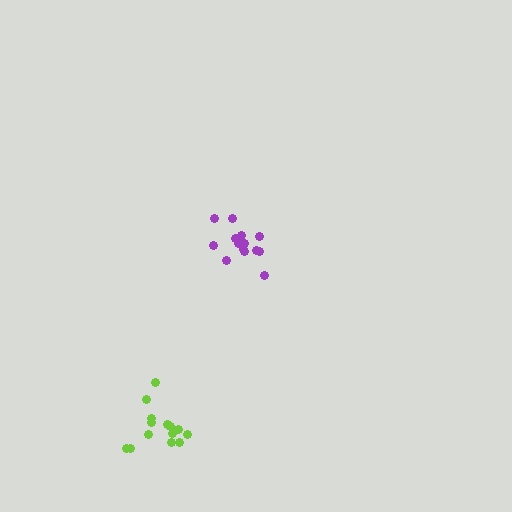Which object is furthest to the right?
The purple cluster is rightmost.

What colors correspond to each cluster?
The clusters are colored: purple, lime.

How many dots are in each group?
Group 1: 14 dots, Group 2: 14 dots (28 total).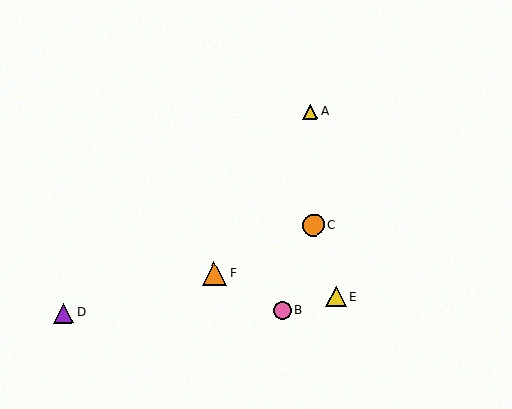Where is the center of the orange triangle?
The center of the orange triangle is at (214, 273).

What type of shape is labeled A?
Shape A is a yellow triangle.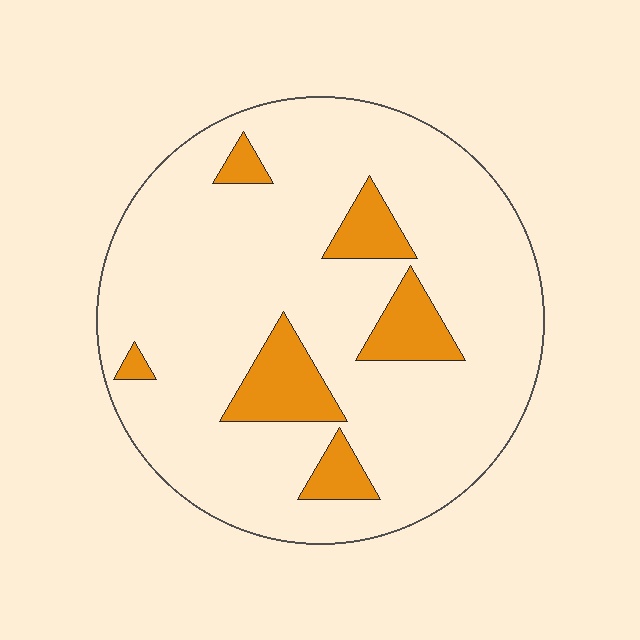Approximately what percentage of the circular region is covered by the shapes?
Approximately 15%.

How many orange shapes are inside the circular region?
6.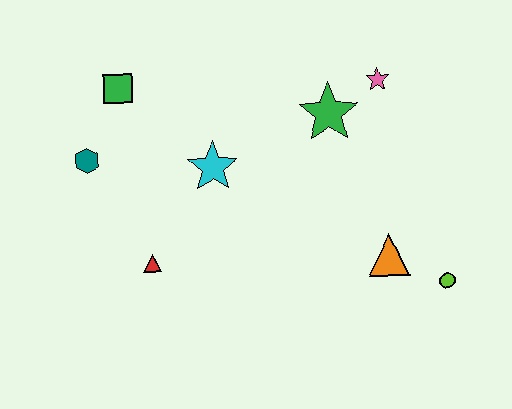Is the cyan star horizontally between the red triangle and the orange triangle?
Yes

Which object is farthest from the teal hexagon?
The lime circle is farthest from the teal hexagon.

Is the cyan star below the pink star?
Yes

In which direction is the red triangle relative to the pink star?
The red triangle is to the left of the pink star.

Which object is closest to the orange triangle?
The lime circle is closest to the orange triangle.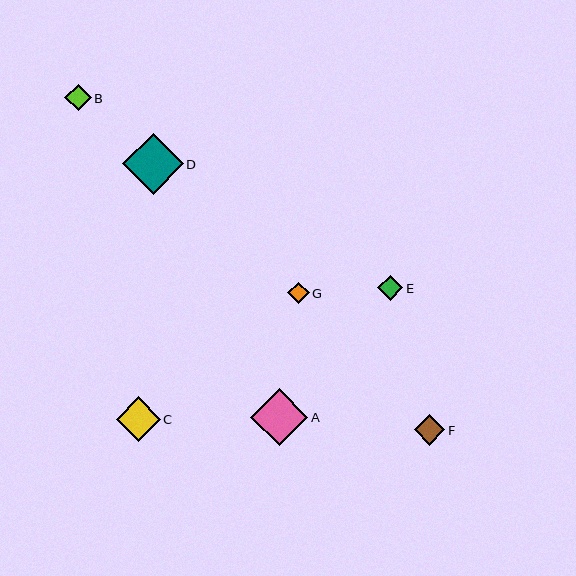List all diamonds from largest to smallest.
From largest to smallest: D, A, C, F, B, E, G.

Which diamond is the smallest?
Diamond G is the smallest with a size of approximately 21 pixels.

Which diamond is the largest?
Diamond D is the largest with a size of approximately 60 pixels.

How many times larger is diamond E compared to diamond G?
Diamond E is approximately 1.2 times the size of diamond G.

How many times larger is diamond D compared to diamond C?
Diamond D is approximately 1.4 times the size of diamond C.